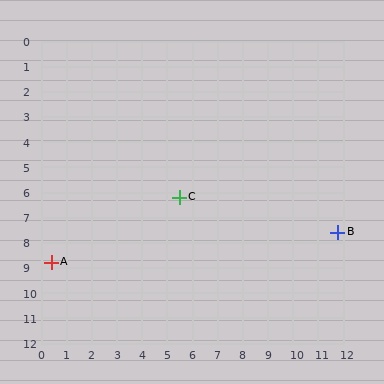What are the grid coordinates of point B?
Point B is at approximately (11.8, 7.6).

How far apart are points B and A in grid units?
Points B and A are about 11.5 grid units apart.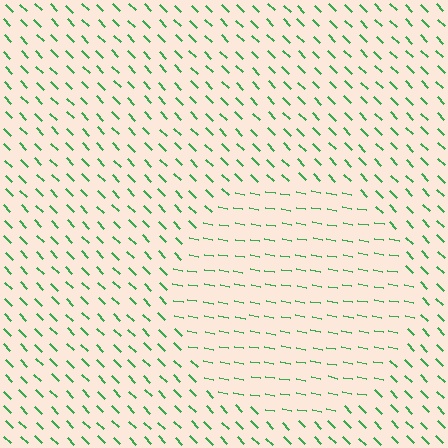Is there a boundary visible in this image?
Yes, there is a texture boundary formed by a change in line orientation.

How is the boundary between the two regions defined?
The boundary is defined purely by a change in line orientation (approximately 35 degrees difference). All lines are the same color and thickness.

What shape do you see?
I see a circle.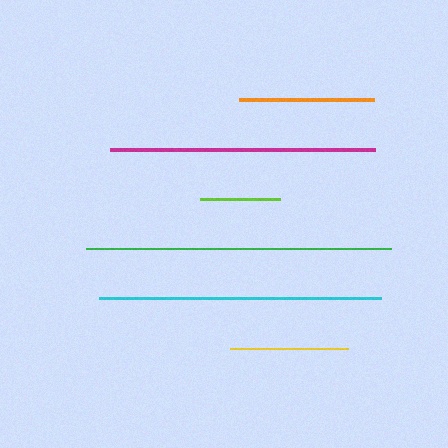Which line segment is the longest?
The green line is the longest at approximately 305 pixels.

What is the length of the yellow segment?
The yellow segment is approximately 117 pixels long.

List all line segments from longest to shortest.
From longest to shortest: green, cyan, magenta, orange, yellow, lime.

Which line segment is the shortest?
The lime line is the shortest at approximately 80 pixels.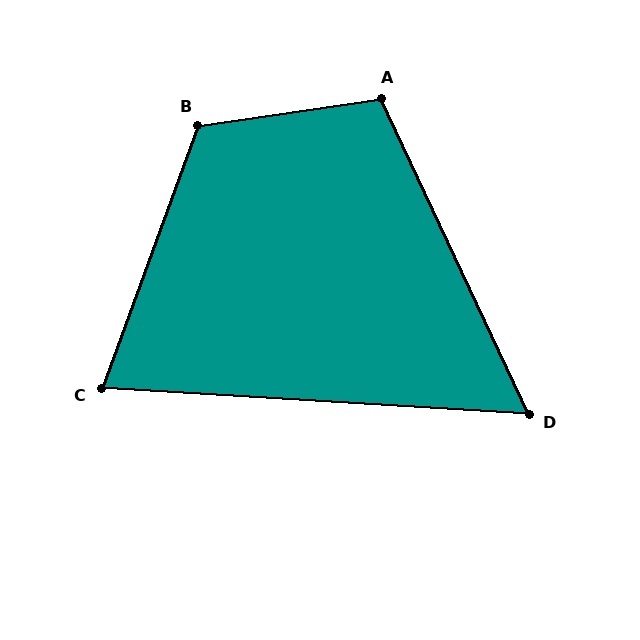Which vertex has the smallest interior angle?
D, at approximately 61 degrees.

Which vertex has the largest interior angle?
B, at approximately 119 degrees.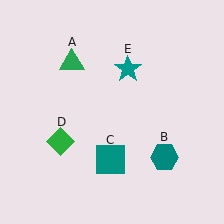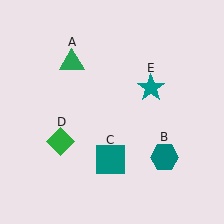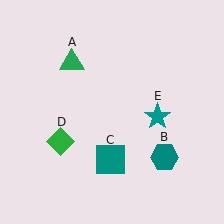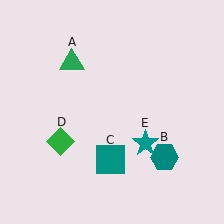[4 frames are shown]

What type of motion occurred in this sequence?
The teal star (object E) rotated clockwise around the center of the scene.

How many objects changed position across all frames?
1 object changed position: teal star (object E).